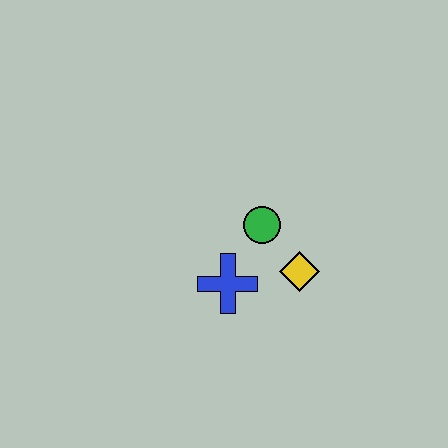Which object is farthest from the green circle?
The blue cross is farthest from the green circle.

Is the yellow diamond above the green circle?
No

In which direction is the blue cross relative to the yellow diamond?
The blue cross is to the left of the yellow diamond.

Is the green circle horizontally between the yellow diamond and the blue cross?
Yes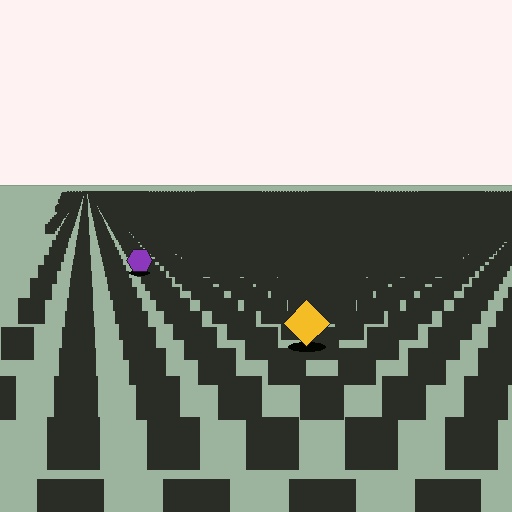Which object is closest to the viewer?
The yellow diamond is closest. The texture marks near it are larger and more spread out.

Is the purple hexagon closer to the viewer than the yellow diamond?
No. The yellow diamond is closer — you can tell from the texture gradient: the ground texture is coarser near it.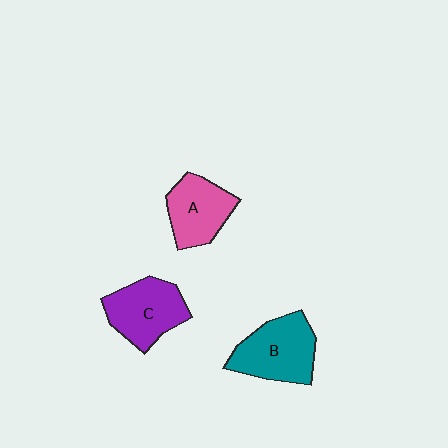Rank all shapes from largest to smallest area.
From largest to smallest: B (teal), C (purple), A (pink).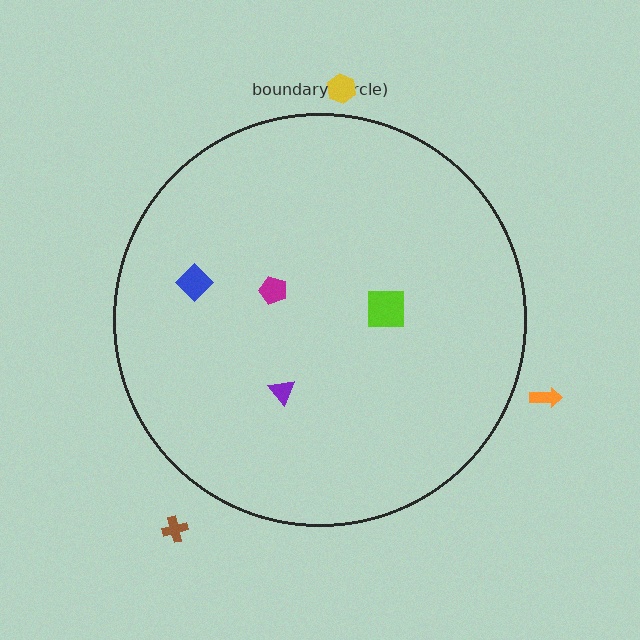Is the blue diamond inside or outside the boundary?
Inside.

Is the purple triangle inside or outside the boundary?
Inside.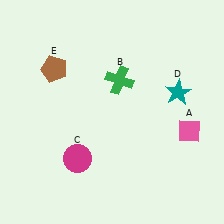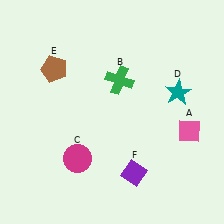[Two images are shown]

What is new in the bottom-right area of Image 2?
A purple diamond (F) was added in the bottom-right area of Image 2.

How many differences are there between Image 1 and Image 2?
There is 1 difference between the two images.